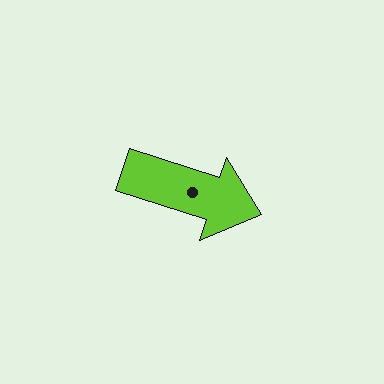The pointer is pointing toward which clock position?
Roughly 4 o'clock.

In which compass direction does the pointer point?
East.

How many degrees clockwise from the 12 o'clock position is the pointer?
Approximately 108 degrees.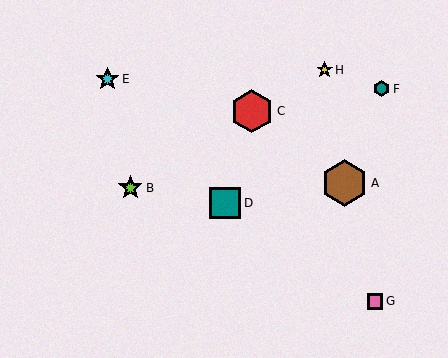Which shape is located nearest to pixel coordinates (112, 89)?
The cyan star (labeled E) at (108, 79) is nearest to that location.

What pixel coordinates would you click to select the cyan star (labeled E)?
Click at (108, 79) to select the cyan star E.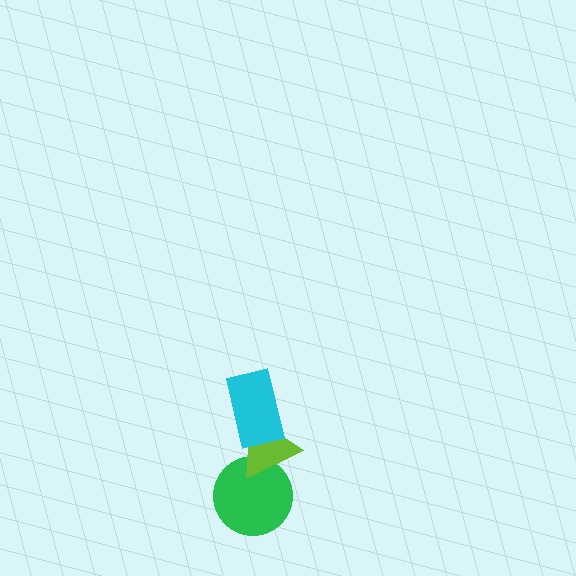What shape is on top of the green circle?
The lime triangle is on top of the green circle.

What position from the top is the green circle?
The green circle is 3rd from the top.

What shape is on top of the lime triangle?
The cyan rectangle is on top of the lime triangle.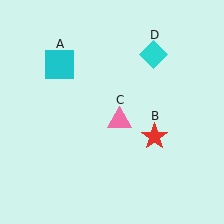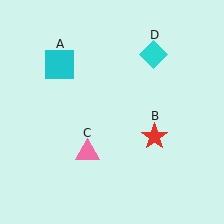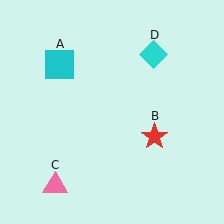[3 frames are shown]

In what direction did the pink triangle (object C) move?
The pink triangle (object C) moved down and to the left.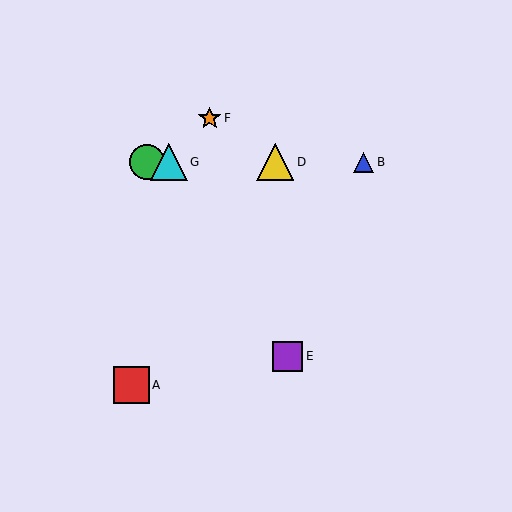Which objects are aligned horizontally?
Objects B, C, D, G are aligned horizontally.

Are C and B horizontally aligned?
Yes, both are at y≈162.